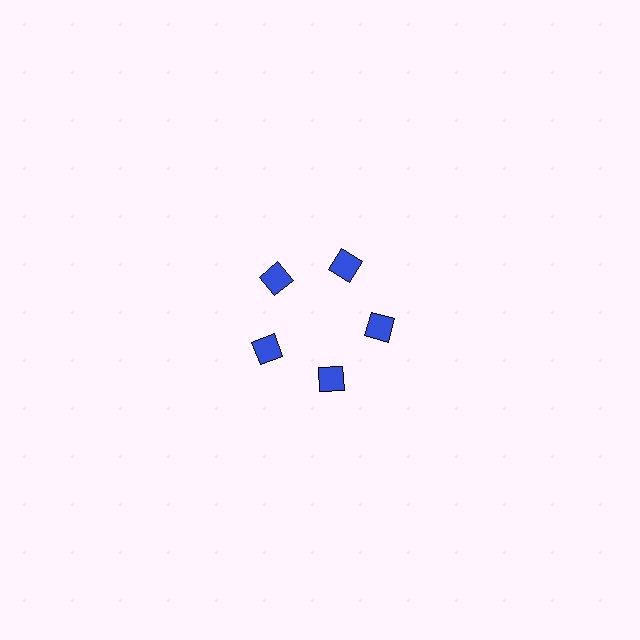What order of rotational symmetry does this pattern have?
This pattern has 5-fold rotational symmetry.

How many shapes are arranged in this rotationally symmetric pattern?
There are 5 shapes, arranged in 5 groups of 1.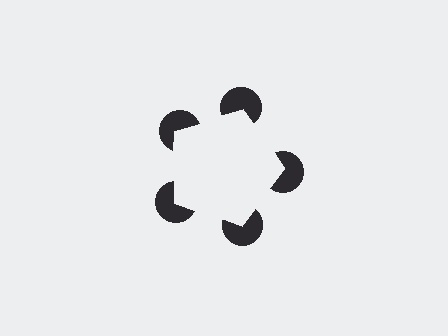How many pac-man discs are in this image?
There are 5 — one at each vertex of the illusory pentagon.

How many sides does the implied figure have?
5 sides.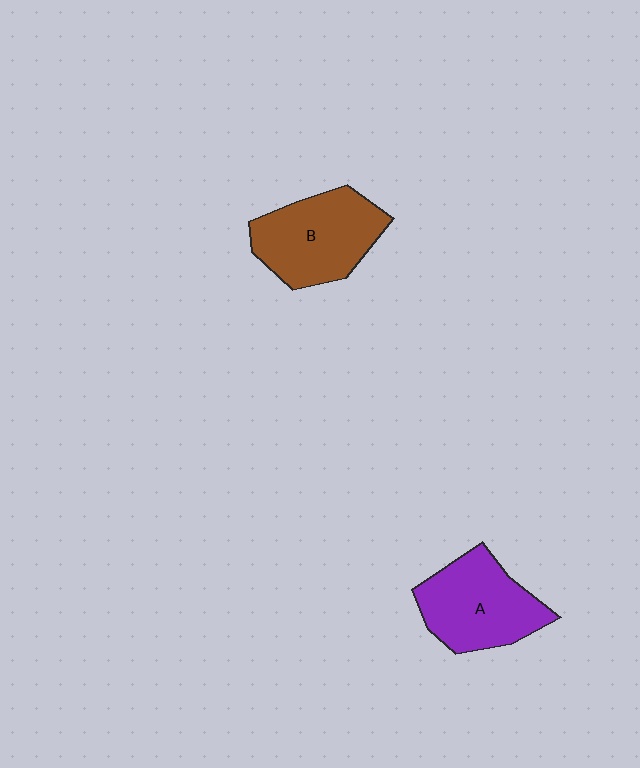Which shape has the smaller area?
Shape A (purple).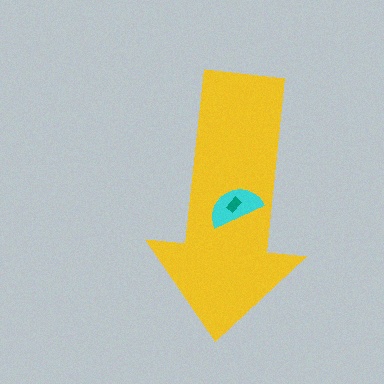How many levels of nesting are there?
3.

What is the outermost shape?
The yellow arrow.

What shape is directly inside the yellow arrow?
The cyan semicircle.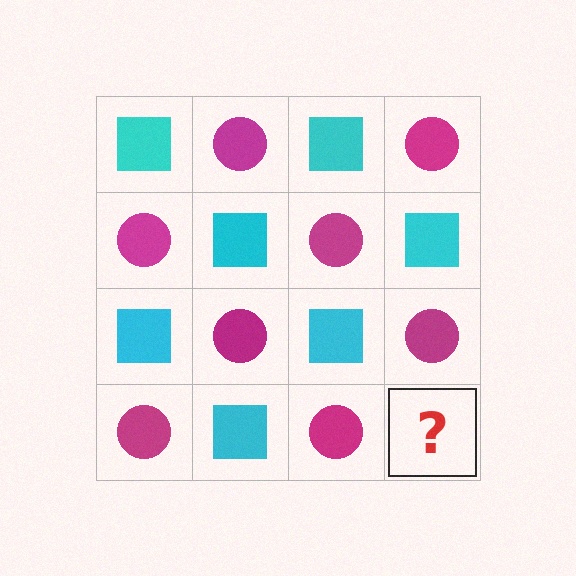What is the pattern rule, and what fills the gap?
The rule is that it alternates cyan square and magenta circle in a checkerboard pattern. The gap should be filled with a cyan square.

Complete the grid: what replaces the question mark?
The question mark should be replaced with a cyan square.